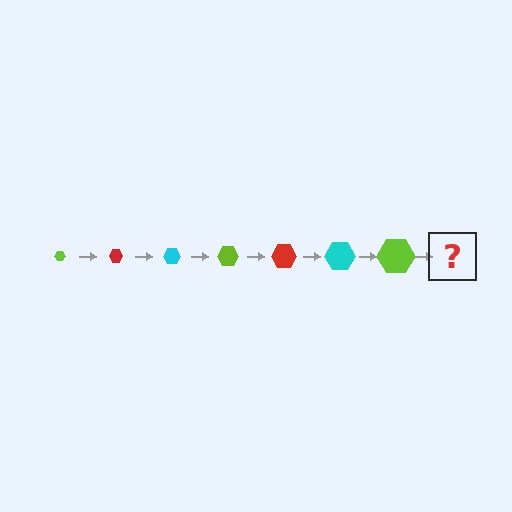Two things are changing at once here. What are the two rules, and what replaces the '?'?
The two rules are that the hexagon grows larger each step and the color cycles through lime, red, and cyan. The '?' should be a red hexagon, larger than the previous one.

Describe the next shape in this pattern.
It should be a red hexagon, larger than the previous one.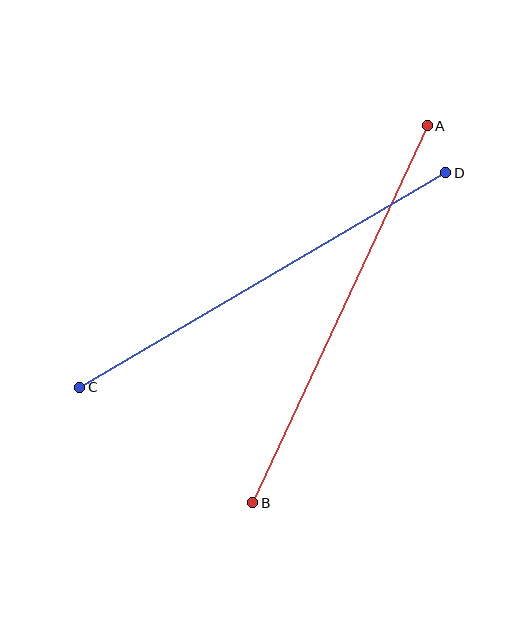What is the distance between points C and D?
The distance is approximately 424 pixels.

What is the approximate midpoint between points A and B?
The midpoint is at approximately (340, 314) pixels.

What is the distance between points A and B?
The distance is approximately 416 pixels.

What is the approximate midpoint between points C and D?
The midpoint is at approximately (263, 280) pixels.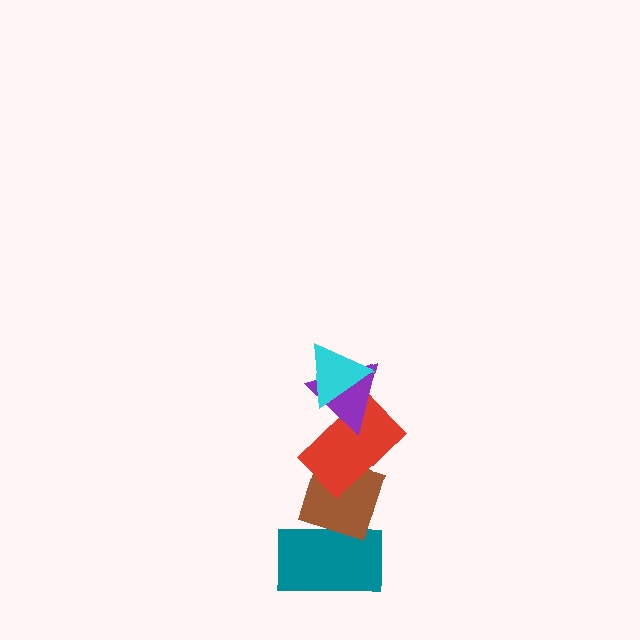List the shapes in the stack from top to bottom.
From top to bottom: the cyan triangle, the purple triangle, the red rectangle, the brown diamond, the teal rectangle.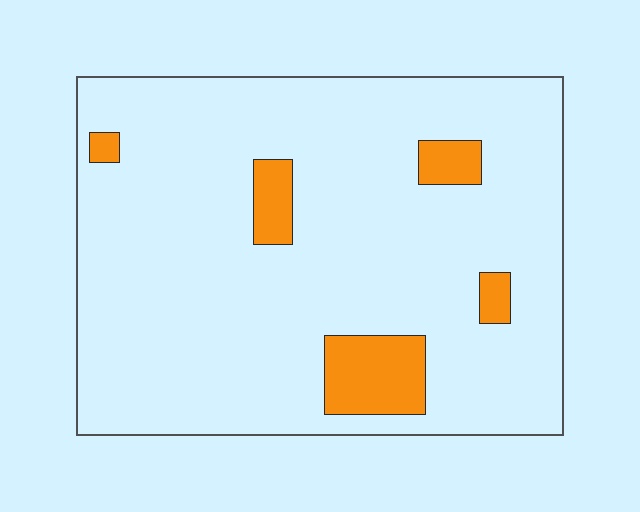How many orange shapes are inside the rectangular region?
5.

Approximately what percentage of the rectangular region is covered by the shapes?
Approximately 10%.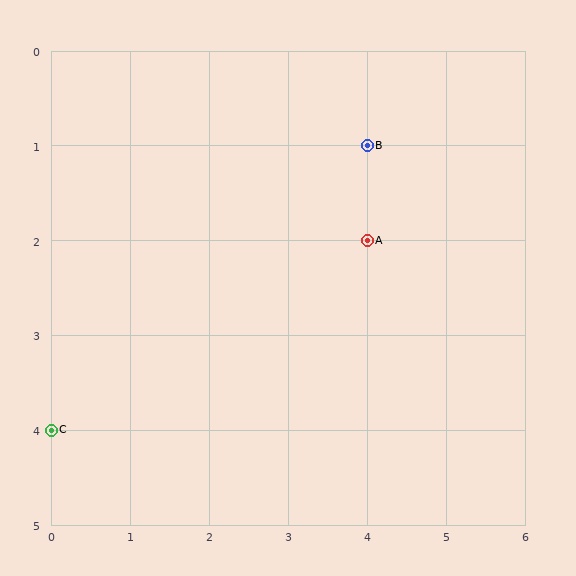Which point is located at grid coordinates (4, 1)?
Point B is at (4, 1).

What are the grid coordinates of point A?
Point A is at grid coordinates (4, 2).